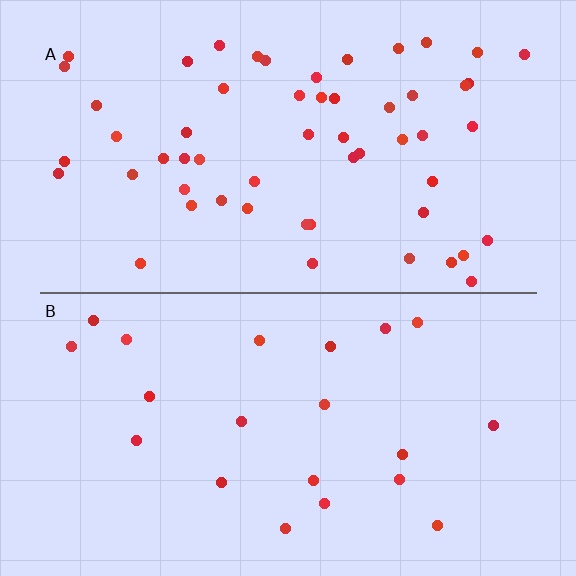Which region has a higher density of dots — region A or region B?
A (the top).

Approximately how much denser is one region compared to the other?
Approximately 2.6× — region A over region B.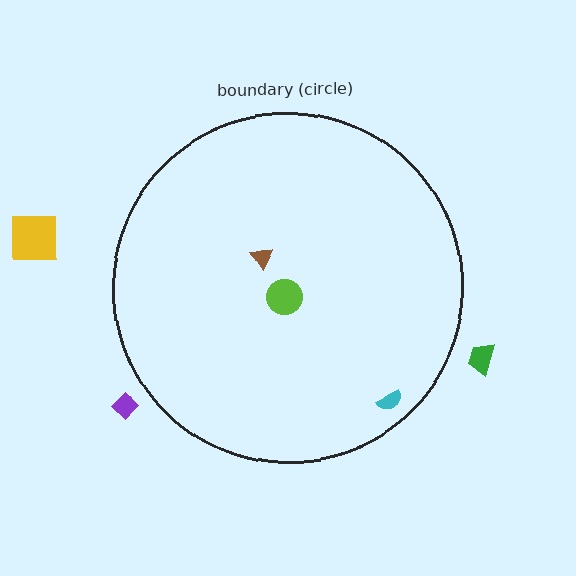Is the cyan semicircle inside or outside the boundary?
Inside.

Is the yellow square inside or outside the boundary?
Outside.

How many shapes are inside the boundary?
3 inside, 3 outside.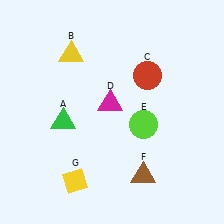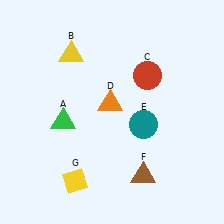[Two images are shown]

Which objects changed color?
D changed from magenta to orange. E changed from lime to teal.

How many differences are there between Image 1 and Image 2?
There are 2 differences between the two images.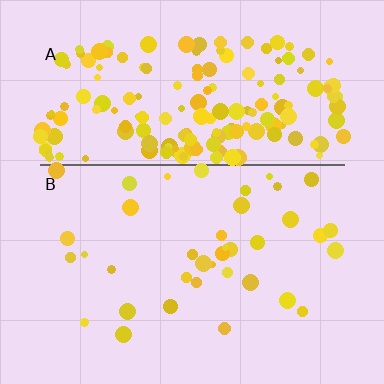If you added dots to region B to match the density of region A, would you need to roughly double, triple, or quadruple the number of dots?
Approximately quadruple.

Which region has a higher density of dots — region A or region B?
A (the top).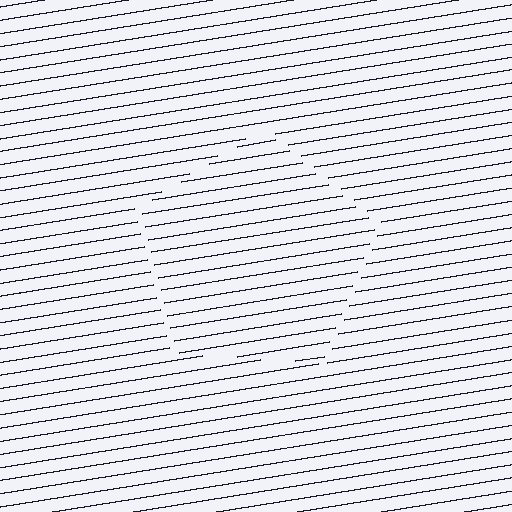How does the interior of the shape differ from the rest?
The interior of the shape contains the same grating, shifted by half a period — the contour is defined by the phase discontinuity where line-ends from the inner and outer gratings abut.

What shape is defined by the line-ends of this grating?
An illusory pentagon. The interior of the shape contains the same grating, shifted by half a period — the contour is defined by the phase discontinuity where line-ends from the inner and outer gratings abut.